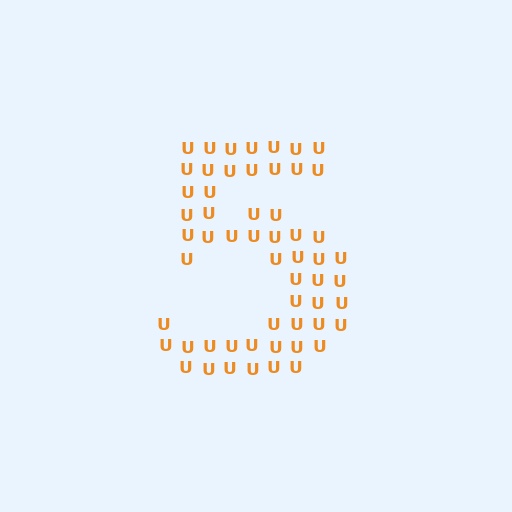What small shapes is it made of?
It is made of small letter U's.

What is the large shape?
The large shape is the digit 5.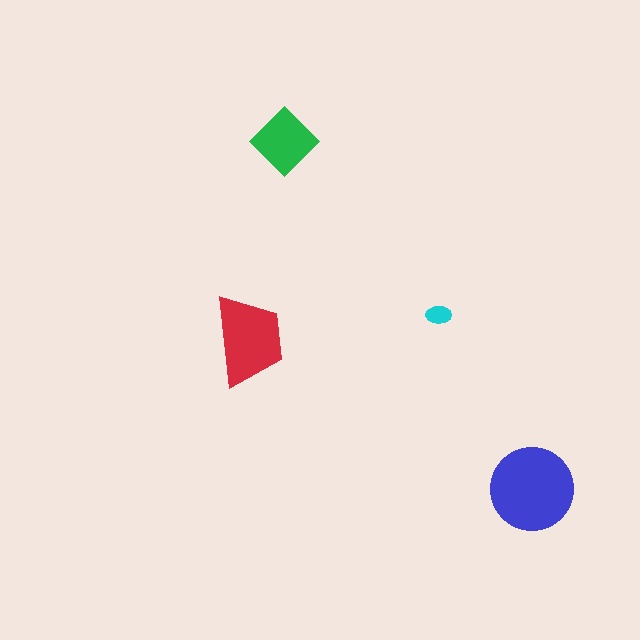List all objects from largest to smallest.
The blue circle, the red trapezoid, the green diamond, the cyan ellipse.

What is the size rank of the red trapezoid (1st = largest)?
2nd.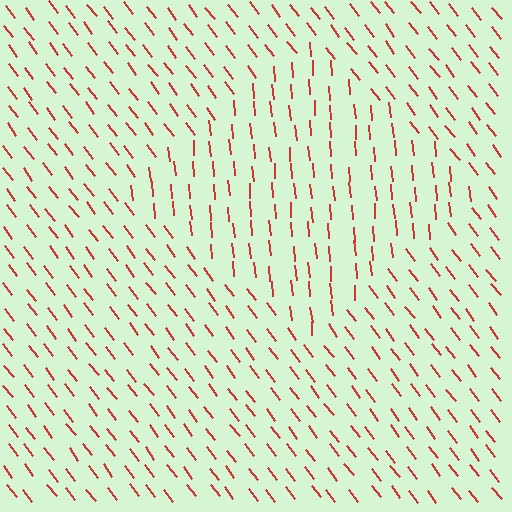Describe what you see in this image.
The image is filled with small red line segments. A diamond region in the image has lines oriented differently from the surrounding lines, creating a visible texture boundary.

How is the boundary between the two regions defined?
The boundary is defined purely by a change in line orientation (approximately 32 degrees difference). All lines are the same color and thickness.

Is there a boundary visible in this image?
Yes, there is a texture boundary formed by a change in line orientation.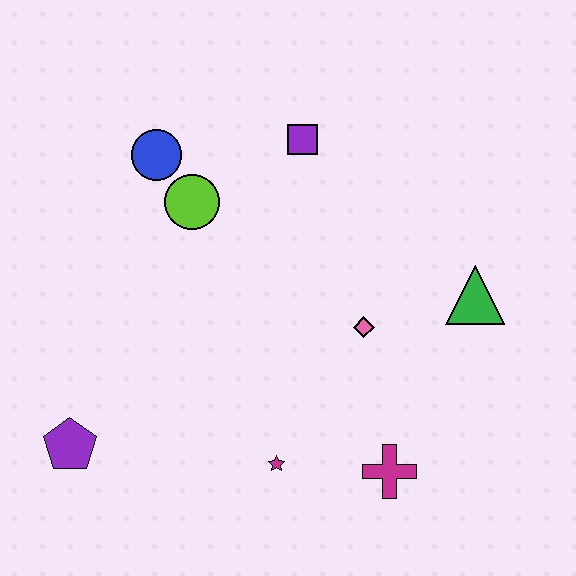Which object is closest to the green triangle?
The pink diamond is closest to the green triangle.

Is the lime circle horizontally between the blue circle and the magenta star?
Yes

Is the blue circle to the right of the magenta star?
No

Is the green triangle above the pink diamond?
Yes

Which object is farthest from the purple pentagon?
The green triangle is farthest from the purple pentagon.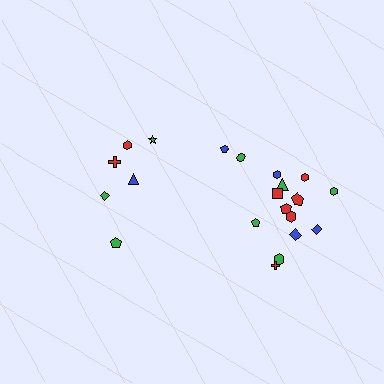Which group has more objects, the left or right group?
The right group.